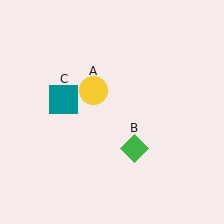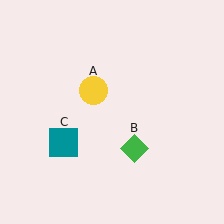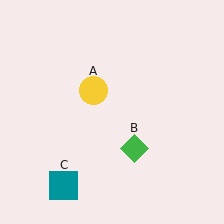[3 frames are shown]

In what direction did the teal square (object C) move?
The teal square (object C) moved down.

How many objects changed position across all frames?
1 object changed position: teal square (object C).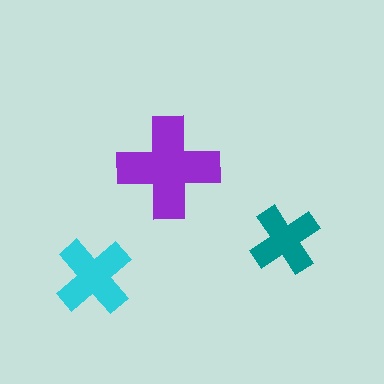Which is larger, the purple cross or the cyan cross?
The purple one.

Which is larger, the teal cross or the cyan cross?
The cyan one.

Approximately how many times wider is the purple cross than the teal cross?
About 1.5 times wider.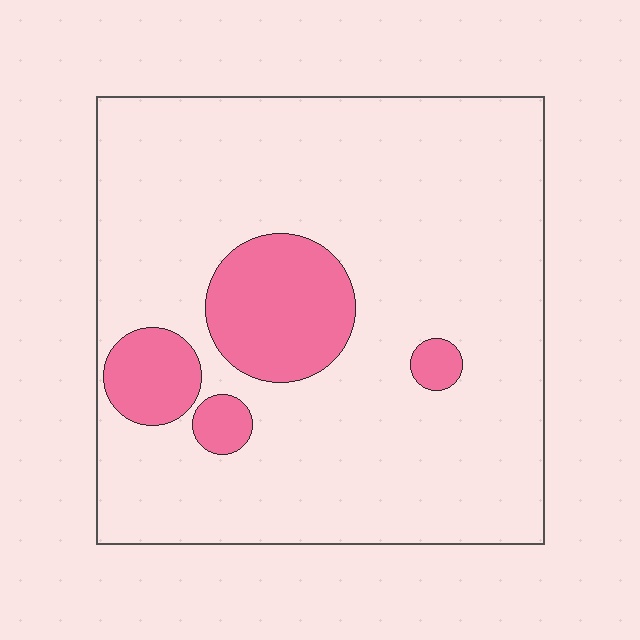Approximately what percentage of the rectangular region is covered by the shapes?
Approximately 15%.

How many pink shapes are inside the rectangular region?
4.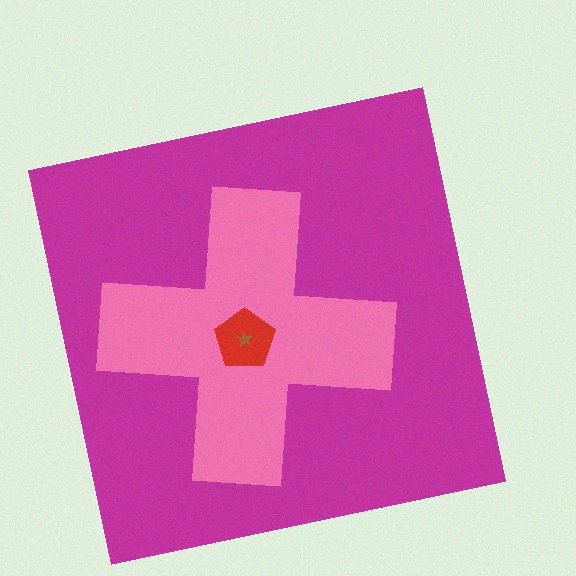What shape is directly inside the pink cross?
The red pentagon.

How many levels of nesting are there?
4.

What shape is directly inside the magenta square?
The pink cross.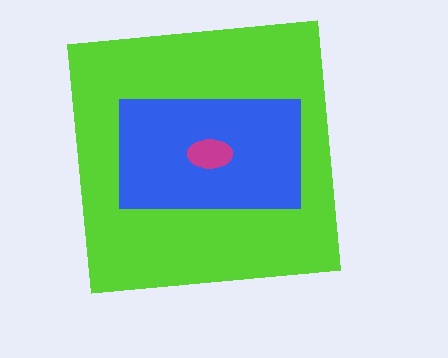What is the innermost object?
The magenta ellipse.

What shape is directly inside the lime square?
The blue rectangle.